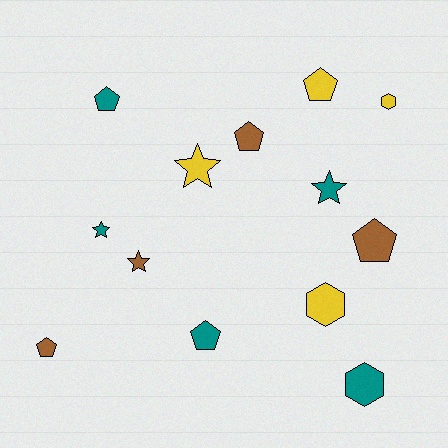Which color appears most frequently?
Teal, with 5 objects.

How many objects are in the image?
There are 13 objects.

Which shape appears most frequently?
Pentagon, with 6 objects.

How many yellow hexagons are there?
There are 2 yellow hexagons.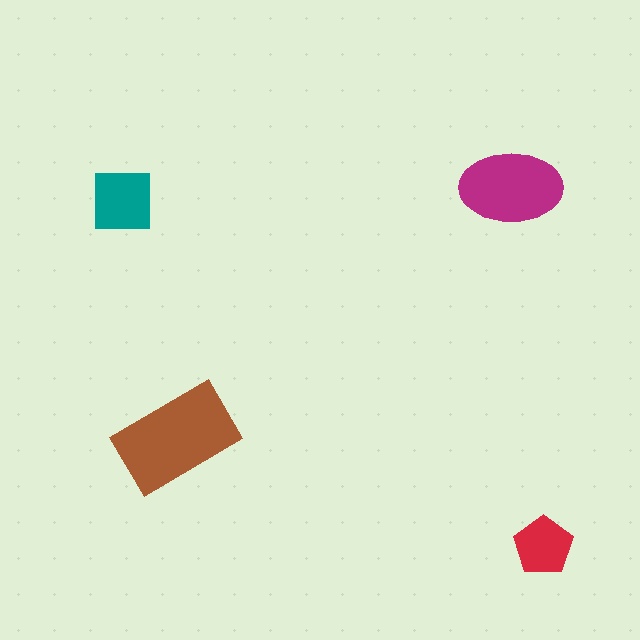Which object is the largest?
The brown rectangle.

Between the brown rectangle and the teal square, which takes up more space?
The brown rectangle.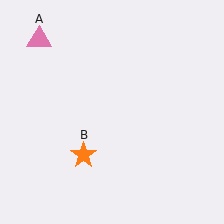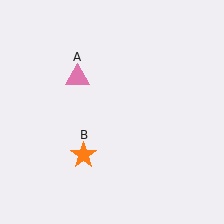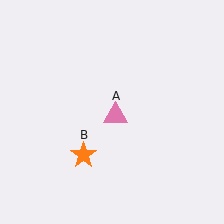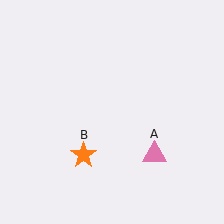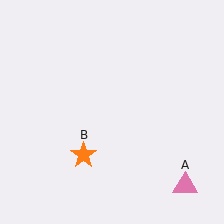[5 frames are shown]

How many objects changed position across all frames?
1 object changed position: pink triangle (object A).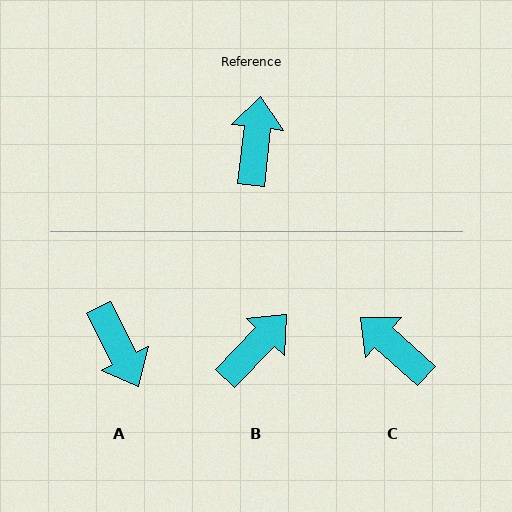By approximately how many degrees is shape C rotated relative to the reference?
Approximately 55 degrees counter-clockwise.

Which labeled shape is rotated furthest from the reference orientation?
A, about 147 degrees away.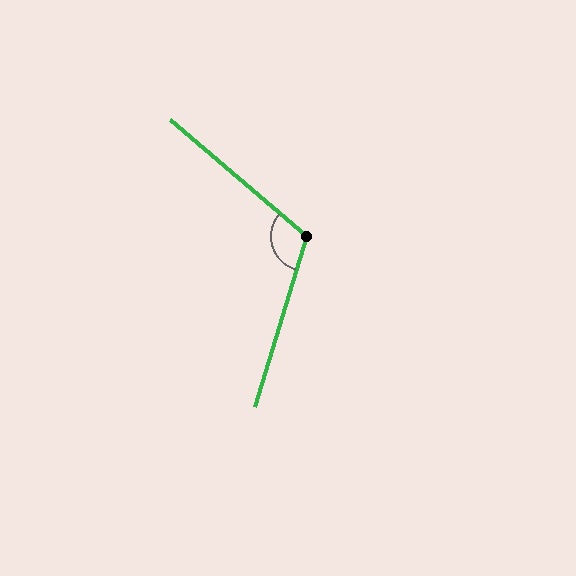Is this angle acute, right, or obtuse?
It is obtuse.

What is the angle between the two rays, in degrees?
Approximately 114 degrees.